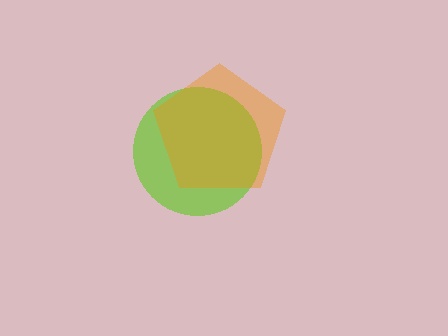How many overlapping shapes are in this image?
There are 2 overlapping shapes in the image.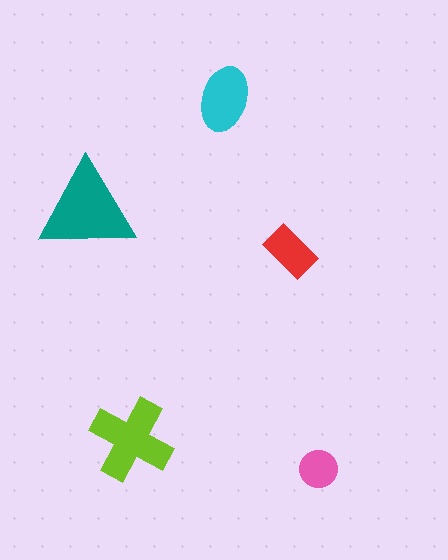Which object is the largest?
The teal triangle.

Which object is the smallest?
The pink circle.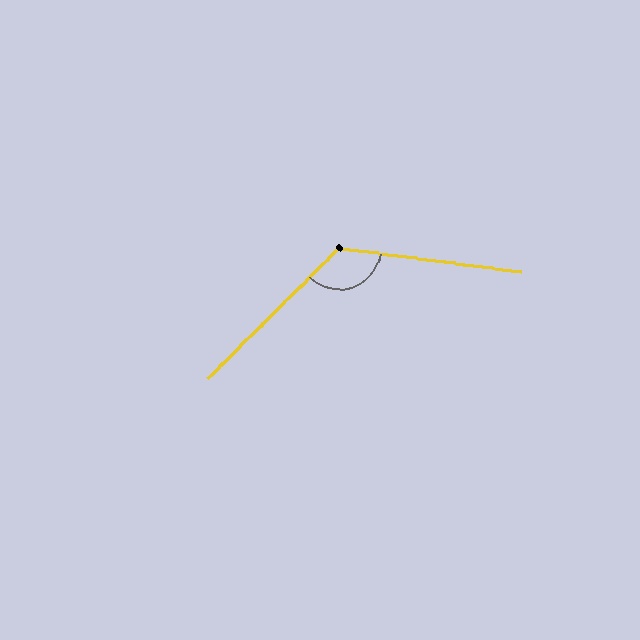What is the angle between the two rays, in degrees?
Approximately 128 degrees.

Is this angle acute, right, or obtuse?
It is obtuse.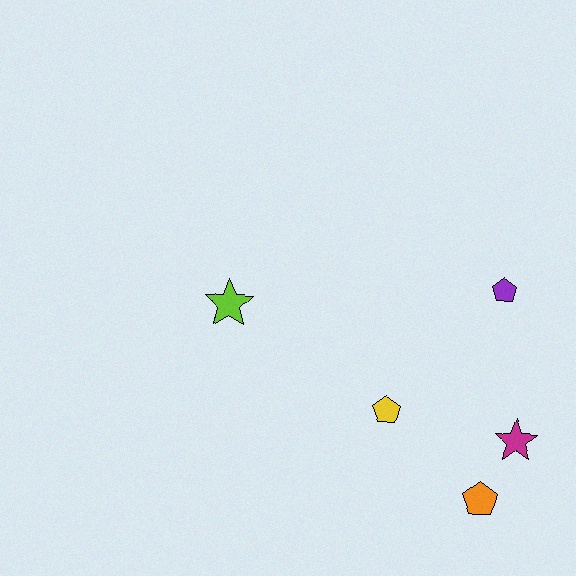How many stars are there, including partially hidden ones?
There are 2 stars.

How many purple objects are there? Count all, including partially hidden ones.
There is 1 purple object.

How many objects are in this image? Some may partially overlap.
There are 5 objects.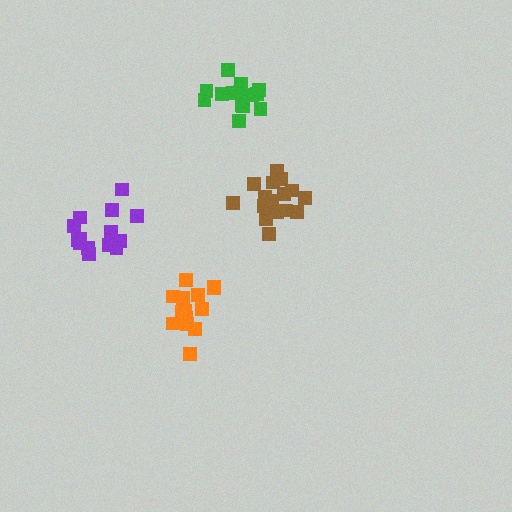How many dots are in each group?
Group 1: 16 dots, Group 2: 14 dots, Group 3: 15 dots, Group 4: 17 dots (62 total).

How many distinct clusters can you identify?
There are 4 distinct clusters.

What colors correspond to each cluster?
The clusters are colored: green, orange, purple, brown.